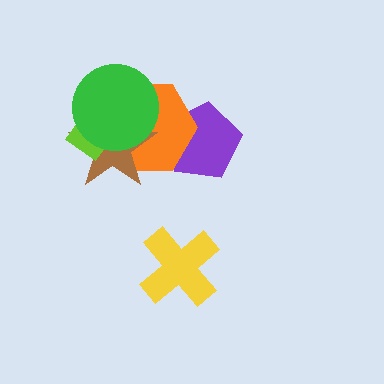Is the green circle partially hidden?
No, no other shape covers it.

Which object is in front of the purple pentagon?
The orange hexagon is in front of the purple pentagon.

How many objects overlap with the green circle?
3 objects overlap with the green circle.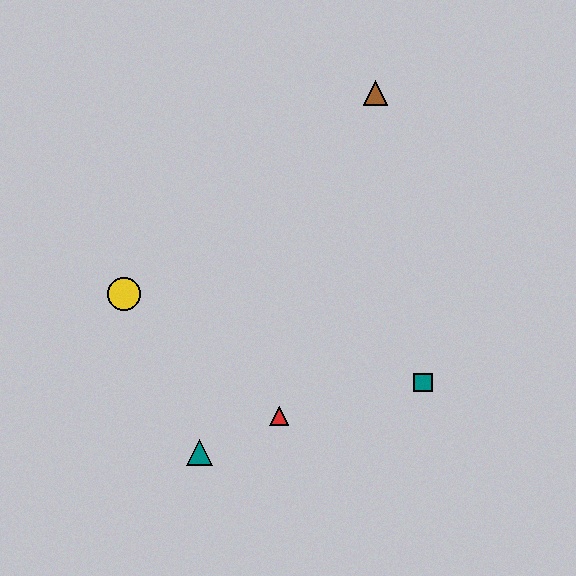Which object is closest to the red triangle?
The teal triangle is closest to the red triangle.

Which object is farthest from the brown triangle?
The teal triangle is farthest from the brown triangle.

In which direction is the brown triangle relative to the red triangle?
The brown triangle is above the red triangle.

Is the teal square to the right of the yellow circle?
Yes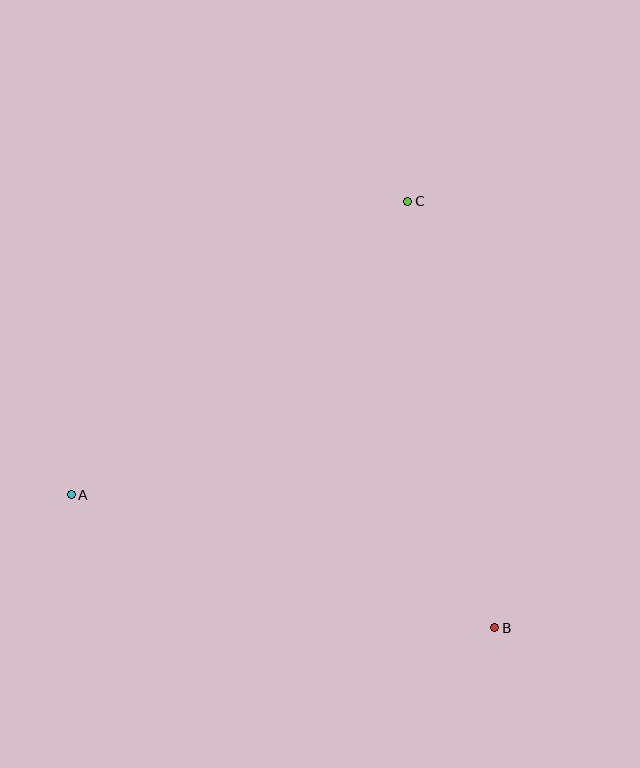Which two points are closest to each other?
Points B and C are closest to each other.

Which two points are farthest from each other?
Points A and C are farthest from each other.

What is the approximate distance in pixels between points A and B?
The distance between A and B is approximately 444 pixels.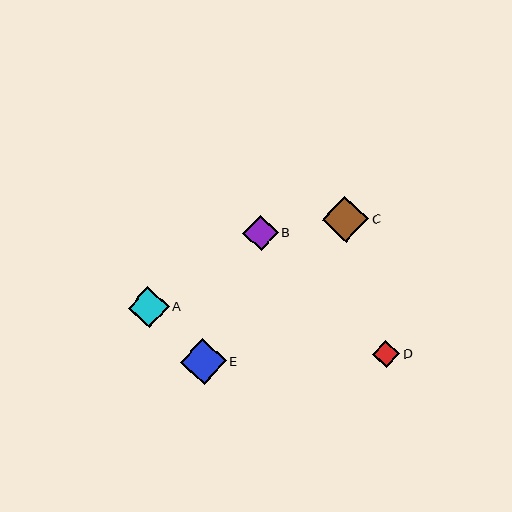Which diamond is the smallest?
Diamond D is the smallest with a size of approximately 27 pixels.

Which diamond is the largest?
Diamond C is the largest with a size of approximately 46 pixels.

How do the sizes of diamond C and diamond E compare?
Diamond C and diamond E are approximately the same size.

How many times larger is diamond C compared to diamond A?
Diamond C is approximately 1.1 times the size of diamond A.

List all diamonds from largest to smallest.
From largest to smallest: C, E, A, B, D.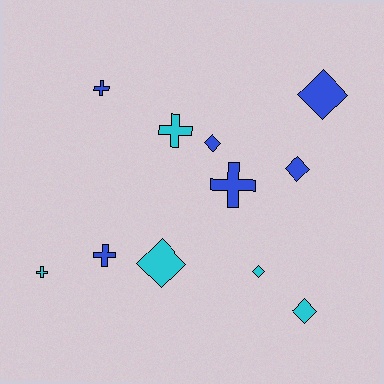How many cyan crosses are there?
There are 2 cyan crosses.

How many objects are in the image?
There are 11 objects.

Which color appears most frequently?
Blue, with 6 objects.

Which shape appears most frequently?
Diamond, with 6 objects.